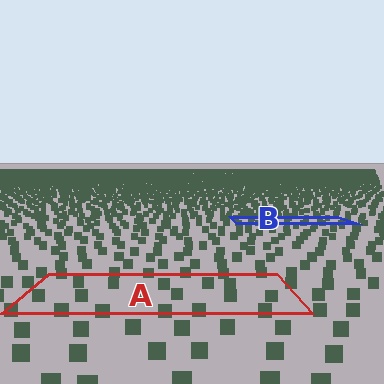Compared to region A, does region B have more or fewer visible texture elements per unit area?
Region B has more texture elements per unit area — they are packed more densely because it is farther away.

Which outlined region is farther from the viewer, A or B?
Region B is farther from the viewer — the texture elements inside it appear smaller and more densely packed.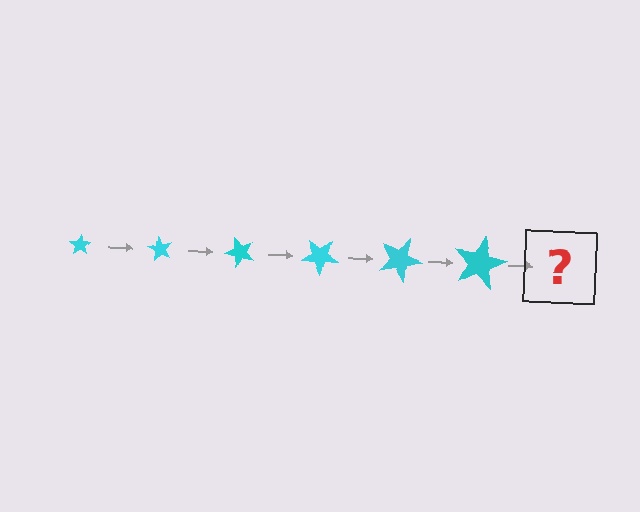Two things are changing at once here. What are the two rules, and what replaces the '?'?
The two rules are that the star grows larger each step and it rotates 60 degrees each step. The '?' should be a star, larger than the previous one and rotated 360 degrees from the start.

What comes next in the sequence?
The next element should be a star, larger than the previous one and rotated 360 degrees from the start.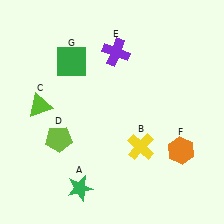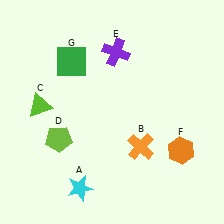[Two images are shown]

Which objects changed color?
A changed from green to cyan. B changed from yellow to orange.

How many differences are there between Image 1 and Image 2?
There are 2 differences between the two images.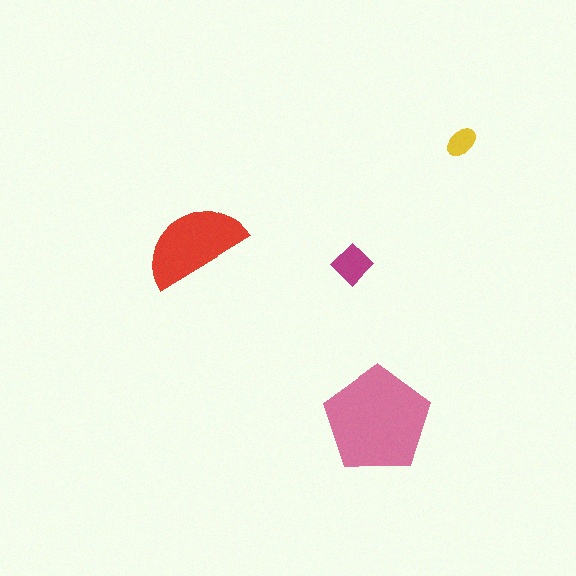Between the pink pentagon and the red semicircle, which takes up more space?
The pink pentagon.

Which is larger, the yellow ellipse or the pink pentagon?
The pink pentagon.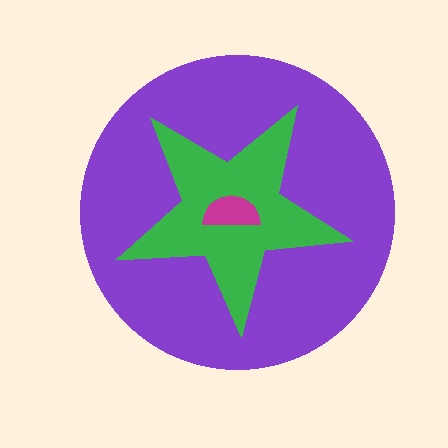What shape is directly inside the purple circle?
The green star.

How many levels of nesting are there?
3.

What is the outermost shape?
The purple circle.